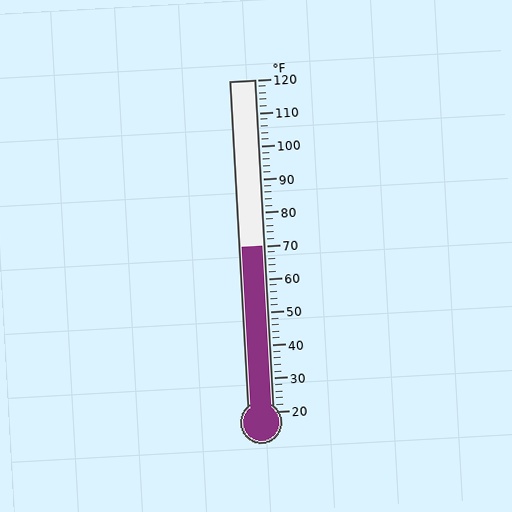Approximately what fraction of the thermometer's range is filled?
The thermometer is filled to approximately 50% of its range.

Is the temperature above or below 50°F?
The temperature is above 50°F.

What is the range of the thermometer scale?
The thermometer scale ranges from 20°F to 120°F.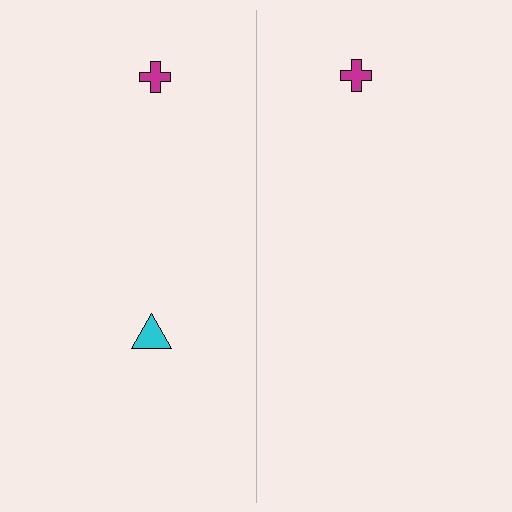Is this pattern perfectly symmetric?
No, the pattern is not perfectly symmetric. A cyan triangle is missing from the right side.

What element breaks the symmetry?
A cyan triangle is missing from the right side.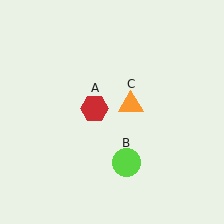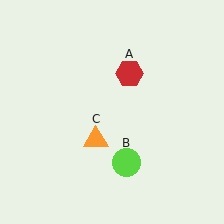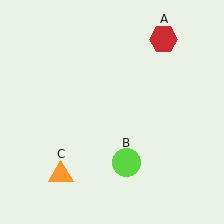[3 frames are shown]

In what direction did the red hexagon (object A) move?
The red hexagon (object A) moved up and to the right.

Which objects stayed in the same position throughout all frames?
Lime circle (object B) remained stationary.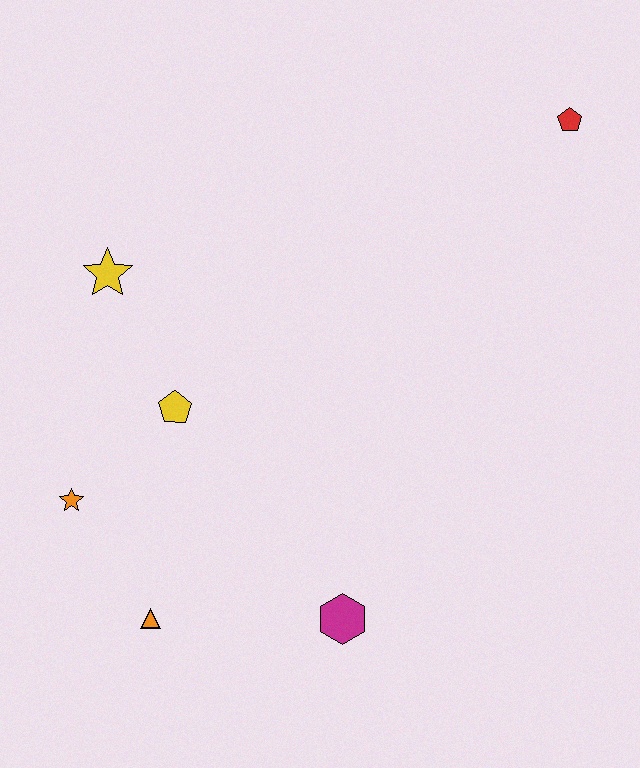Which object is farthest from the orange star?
The red pentagon is farthest from the orange star.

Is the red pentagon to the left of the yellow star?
No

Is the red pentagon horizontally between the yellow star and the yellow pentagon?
No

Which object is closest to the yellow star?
The yellow pentagon is closest to the yellow star.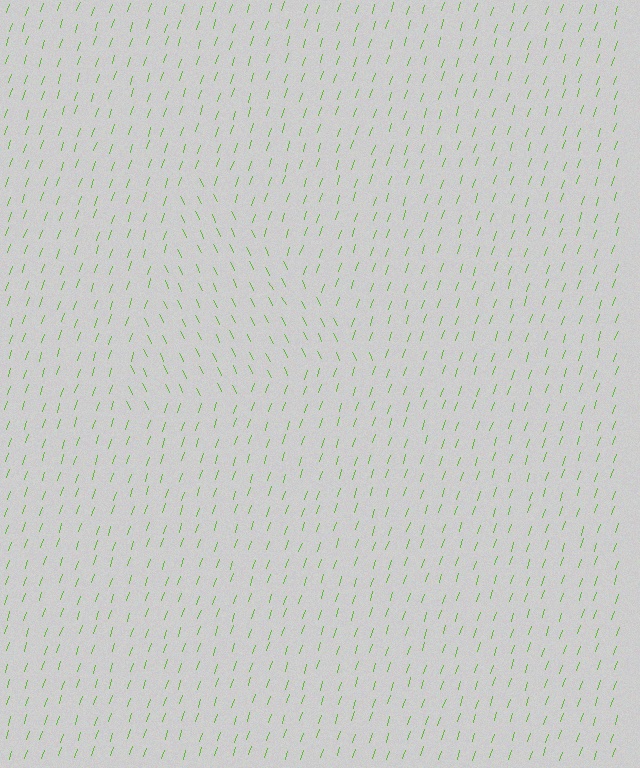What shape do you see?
I see a triangle.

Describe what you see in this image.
The image is filled with small lime line segments. A triangle region in the image has lines oriented differently from the surrounding lines, creating a visible texture boundary.